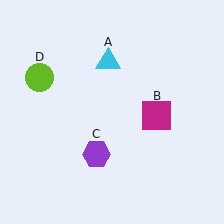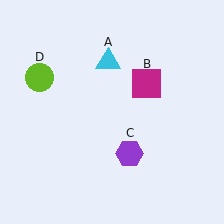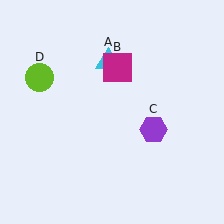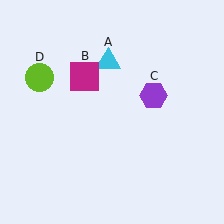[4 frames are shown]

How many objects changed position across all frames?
2 objects changed position: magenta square (object B), purple hexagon (object C).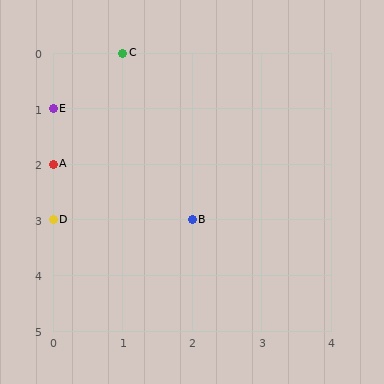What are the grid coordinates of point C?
Point C is at grid coordinates (1, 0).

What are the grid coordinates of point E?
Point E is at grid coordinates (0, 1).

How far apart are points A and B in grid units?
Points A and B are 2 columns and 1 row apart (about 2.2 grid units diagonally).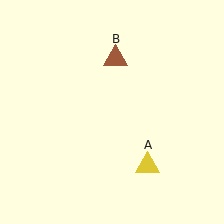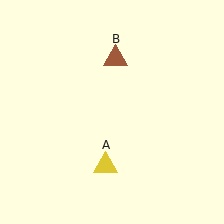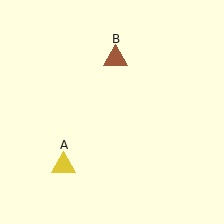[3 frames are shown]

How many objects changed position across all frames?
1 object changed position: yellow triangle (object A).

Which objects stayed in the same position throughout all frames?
Brown triangle (object B) remained stationary.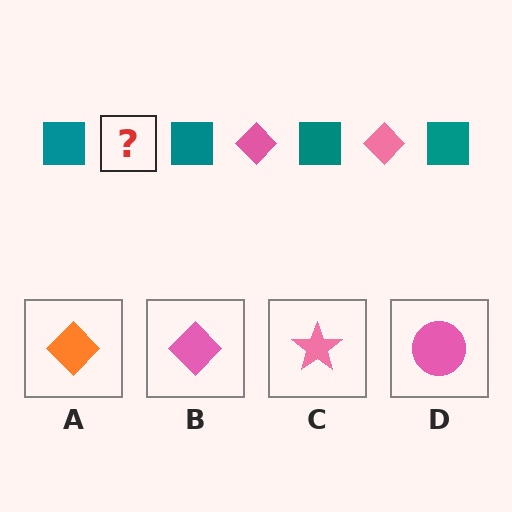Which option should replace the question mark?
Option B.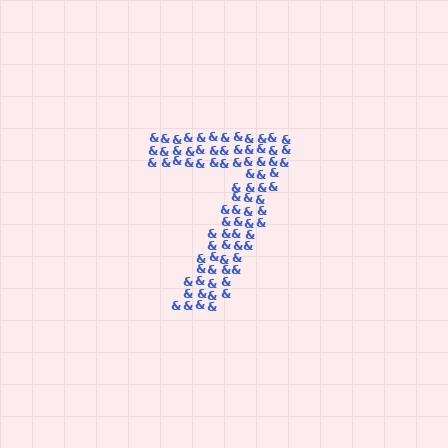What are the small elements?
The small elements are ampersands.